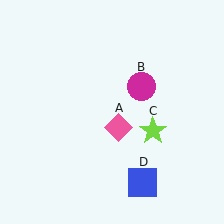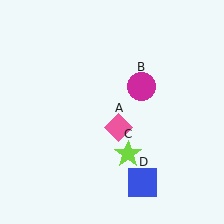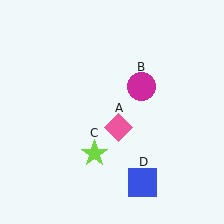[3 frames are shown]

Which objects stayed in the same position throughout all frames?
Pink diamond (object A) and magenta circle (object B) and blue square (object D) remained stationary.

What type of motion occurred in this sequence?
The lime star (object C) rotated clockwise around the center of the scene.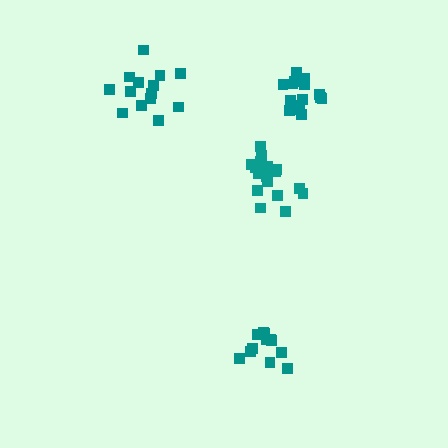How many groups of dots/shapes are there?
There are 4 groups.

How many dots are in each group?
Group 1: 12 dots, Group 2: 14 dots, Group 3: 18 dots, Group 4: 15 dots (59 total).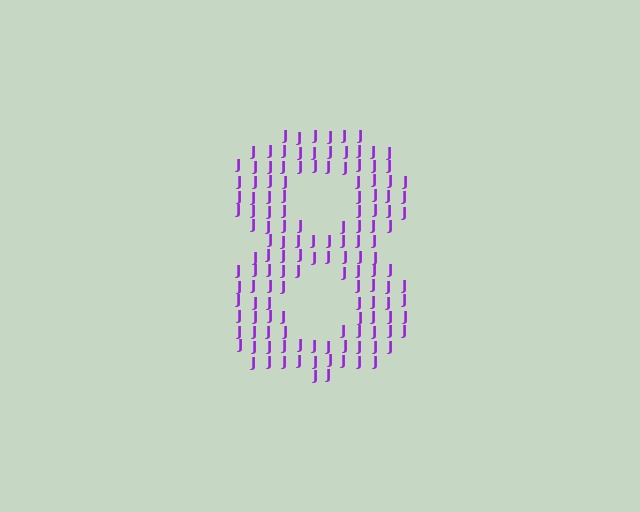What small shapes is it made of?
It is made of small letter J's.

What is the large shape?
The large shape is the digit 8.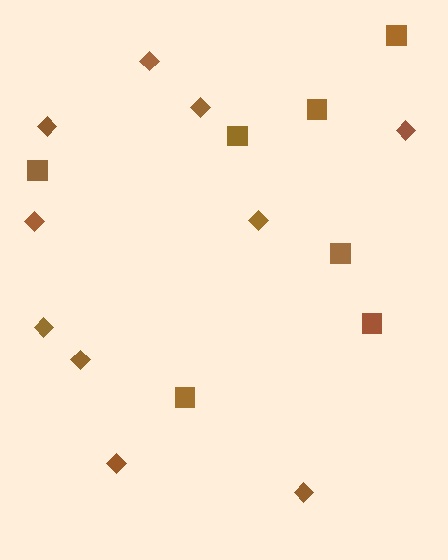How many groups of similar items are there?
There are 2 groups: one group of diamonds (10) and one group of squares (7).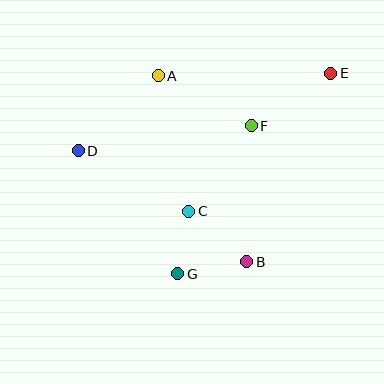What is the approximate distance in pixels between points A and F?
The distance between A and F is approximately 106 pixels.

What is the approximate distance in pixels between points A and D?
The distance between A and D is approximately 109 pixels.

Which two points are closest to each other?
Points C and G are closest to each other.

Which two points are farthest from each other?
Points D and E are farthest from each other.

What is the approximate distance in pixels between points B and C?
The distance between B and C is approximately 77 pixels.